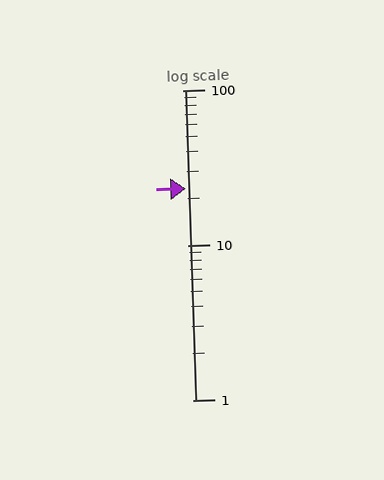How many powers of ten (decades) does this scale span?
The scale spans 2 decades, from 1 to 100.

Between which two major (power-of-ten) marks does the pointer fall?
The pointer is between 10 and 100.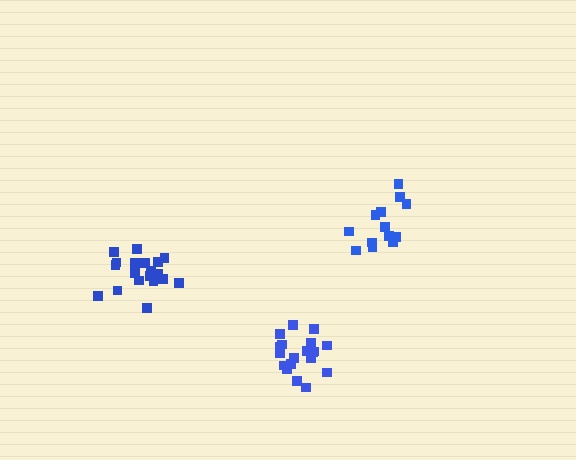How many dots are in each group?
Group 1: 13 dots, Group 2: 19 dots, Group 3: 19 dots (51 total).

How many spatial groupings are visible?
There are 3 spatial groupings.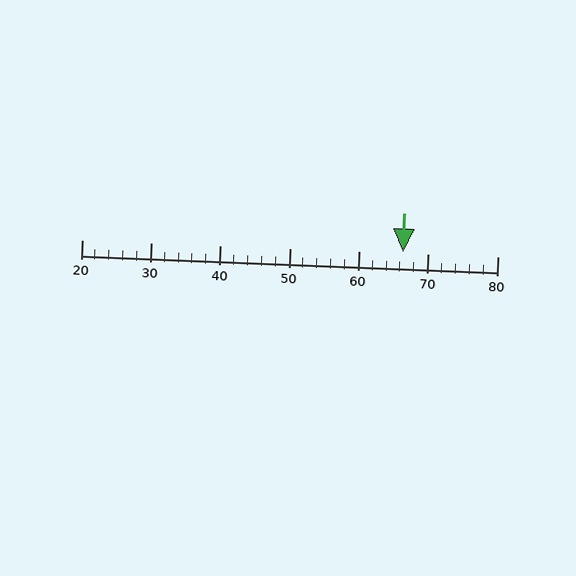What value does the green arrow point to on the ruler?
The green arrow points to approximately 66.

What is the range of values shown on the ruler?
The ruler shows values from 20 to 80.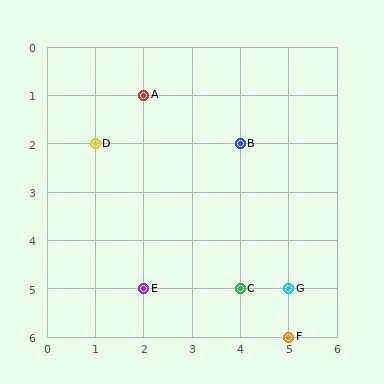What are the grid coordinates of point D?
Point D is at grid coordinates (1, 2).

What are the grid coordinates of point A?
Point A is at grid coordinates (2, 1).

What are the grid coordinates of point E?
Point E is at grid coordinates (2, 5).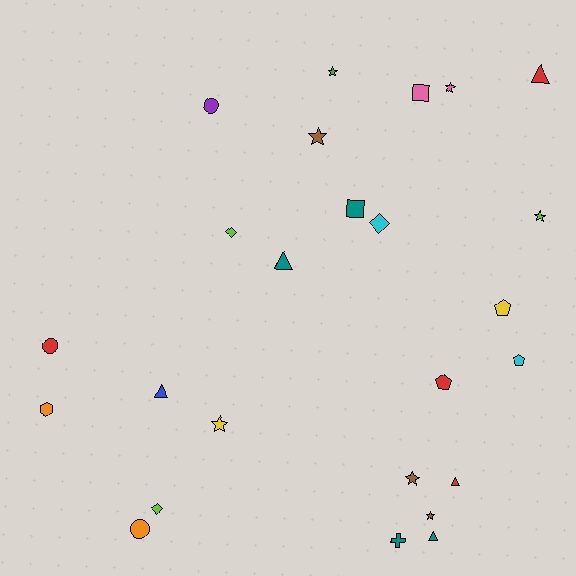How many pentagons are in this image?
There are 3 pentagons.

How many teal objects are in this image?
There are 4 teal objects.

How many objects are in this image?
There are 25 objects.